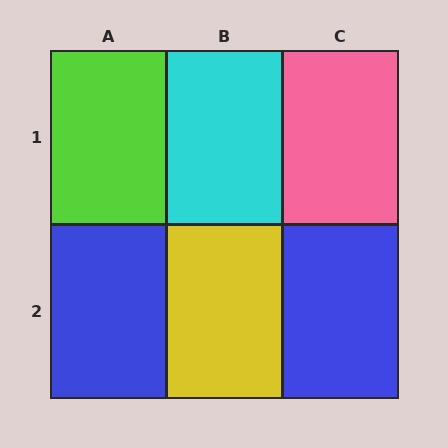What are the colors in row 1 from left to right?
Lime, cyan, pink.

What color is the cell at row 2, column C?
Blue.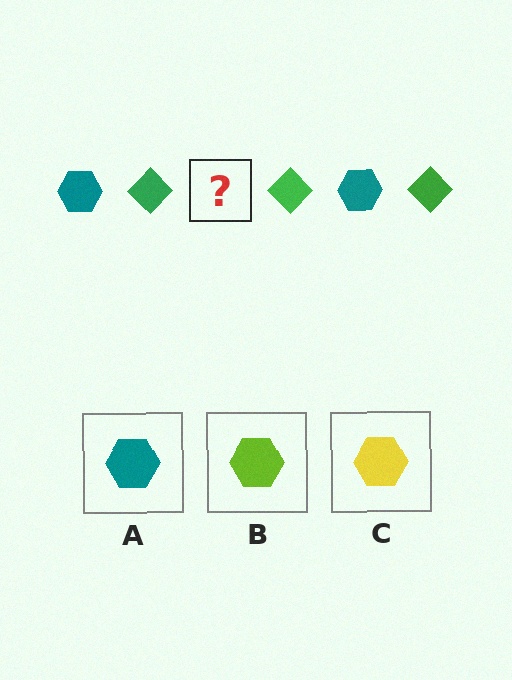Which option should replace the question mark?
Option A.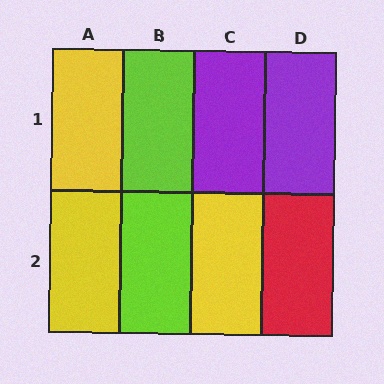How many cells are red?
1 cell is red.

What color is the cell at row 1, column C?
Purple.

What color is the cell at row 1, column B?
Lime.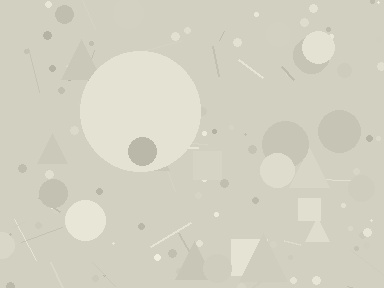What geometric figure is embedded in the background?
A circle is embedded in the background.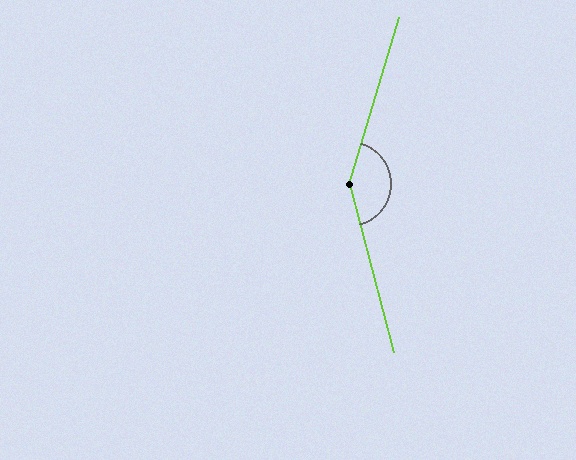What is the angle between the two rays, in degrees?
Approximately 148 degrees.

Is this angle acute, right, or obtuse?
It is obtuse.